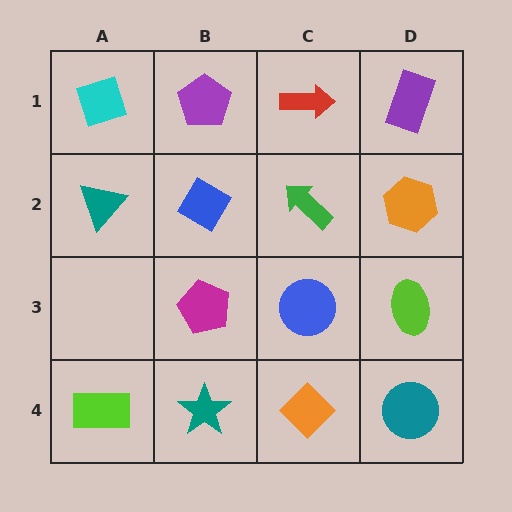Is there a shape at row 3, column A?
No, that cell is empty.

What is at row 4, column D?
A teal circle.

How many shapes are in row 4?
4 shapes.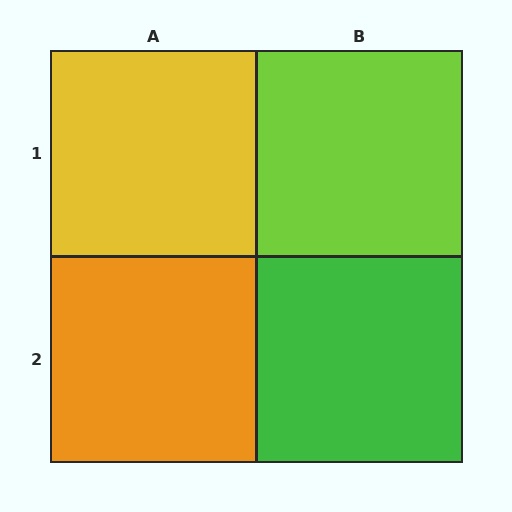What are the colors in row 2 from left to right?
Orange, green.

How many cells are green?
1 cell is green.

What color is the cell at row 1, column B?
Lime.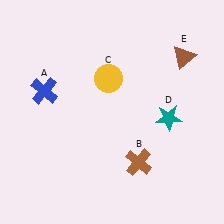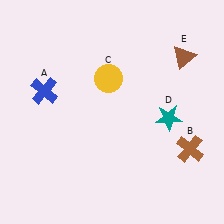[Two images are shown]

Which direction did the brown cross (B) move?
The brown cross (B) moved right.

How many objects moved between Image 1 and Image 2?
1 object moved between the two images.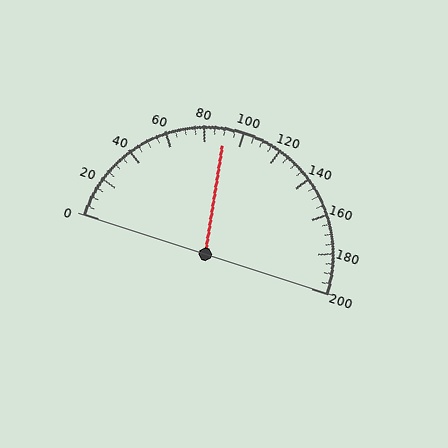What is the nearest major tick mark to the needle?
The nearest major tick mark is 80.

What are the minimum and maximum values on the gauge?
The gauge ranges from 0 to 200.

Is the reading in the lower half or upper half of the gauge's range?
The reading is in the lower half of the range (0 to 200).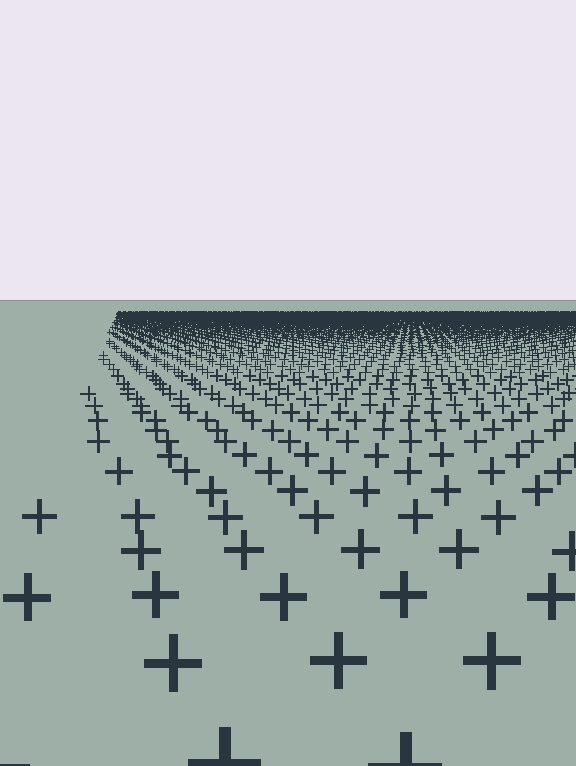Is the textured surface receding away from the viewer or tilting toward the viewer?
The surface is receding away from the viewer. Texture elements get smaller and denser toward the top.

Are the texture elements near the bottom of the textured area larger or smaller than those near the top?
Larger. Near the bottom, elements are closer to the viewer and appear at a bigger on-screen size.